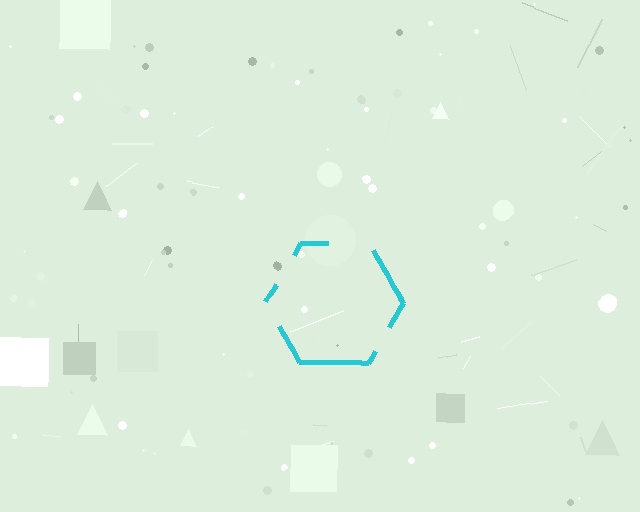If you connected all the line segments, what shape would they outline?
They would outline a hexagon.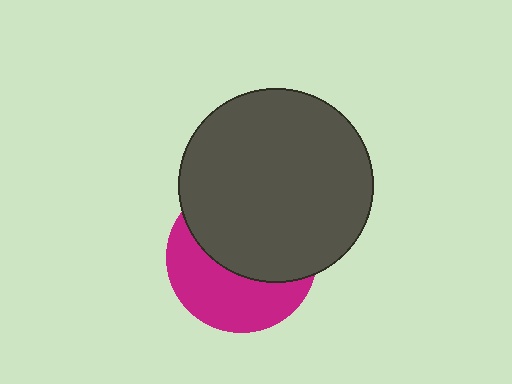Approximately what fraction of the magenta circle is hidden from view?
Roughly 56% of the magenta circle is hidden behind the dark gray circle.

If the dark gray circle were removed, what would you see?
You would see the complete magenta circle.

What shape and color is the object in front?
The object in front is a dark gray circle.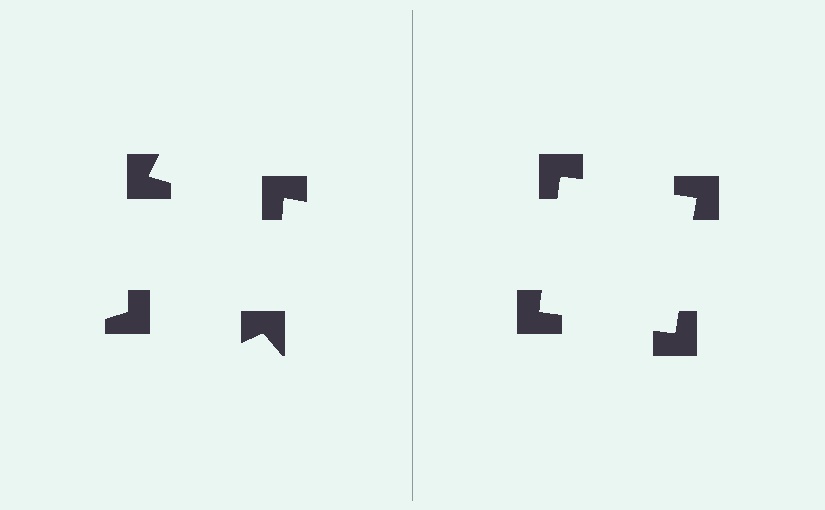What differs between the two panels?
The notched squares are positioned identically on both sides; only the wedge orientations differ. On the right they align to a square; on the left they are misaligned.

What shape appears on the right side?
An illusory square.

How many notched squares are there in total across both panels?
8 — 4 on each side.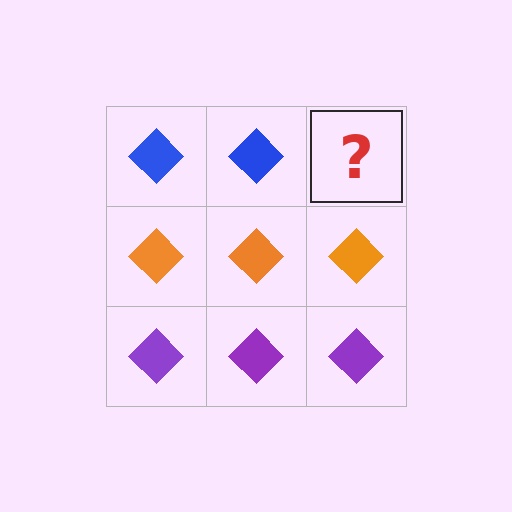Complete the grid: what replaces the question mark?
The question mark should be replaced with a blue diamond.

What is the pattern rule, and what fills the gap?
The rule is that each row has a consistent color. The gap should be filled with a blue diamond.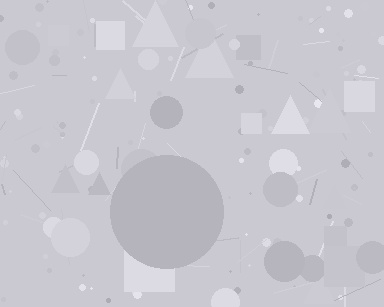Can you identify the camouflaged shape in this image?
The camouflaged shape is a circle.